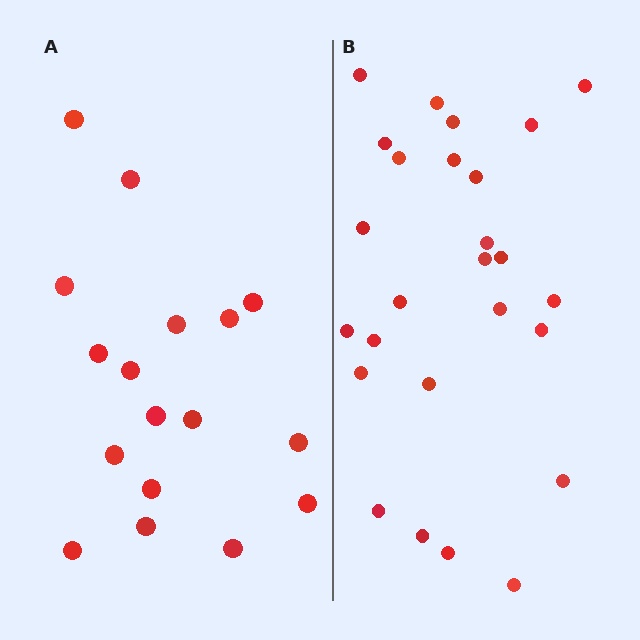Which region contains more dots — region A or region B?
Region B (the right region) has more dots.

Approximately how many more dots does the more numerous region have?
Region B has roughly 8 or so more dots than region A.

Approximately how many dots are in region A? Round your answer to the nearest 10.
About 20 dots. (The exact count is 17, which rounds to 20.)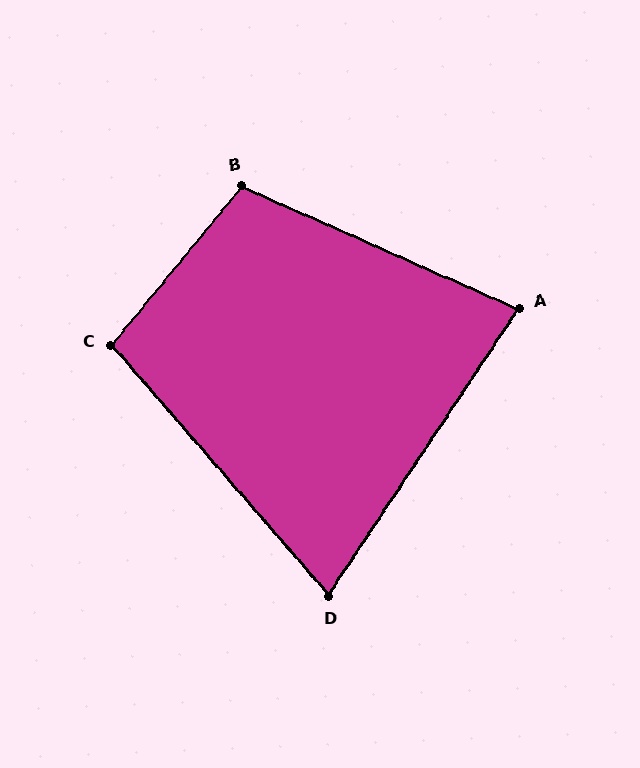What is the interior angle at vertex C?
Approximately 99 degrees (obtuse).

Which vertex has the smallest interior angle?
D, at approximately 75 degrees.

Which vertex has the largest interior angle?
B, at approximately 105 degrees.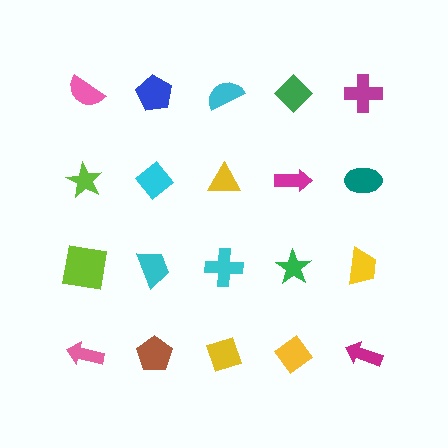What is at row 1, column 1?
A pink semicircle.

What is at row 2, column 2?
A cyan diamond.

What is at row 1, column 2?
A blue pentagon.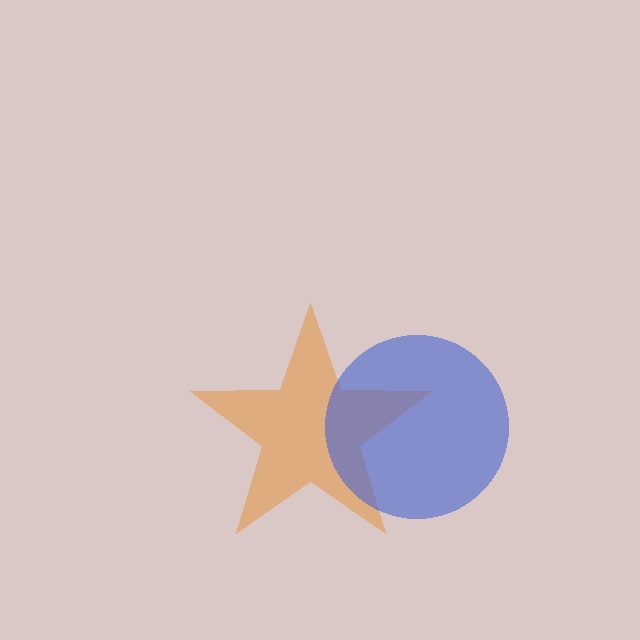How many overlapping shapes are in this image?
There are 2 overlapping shapes in the image.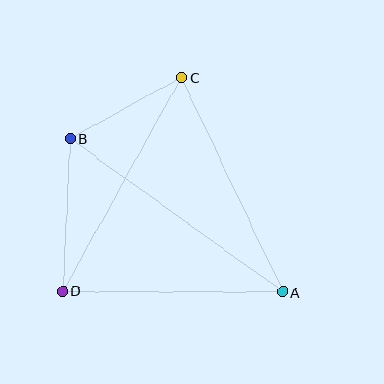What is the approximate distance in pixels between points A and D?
The distance between A and D is approximately 220 pixels.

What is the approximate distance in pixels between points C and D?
The distance between C and D is approximately 245 pixels.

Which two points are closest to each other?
Points B and C are closest to each other.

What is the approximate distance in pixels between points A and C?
The distance between A and C is approximately 237 pixels.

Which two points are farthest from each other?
Points A and B are farthest from each other.